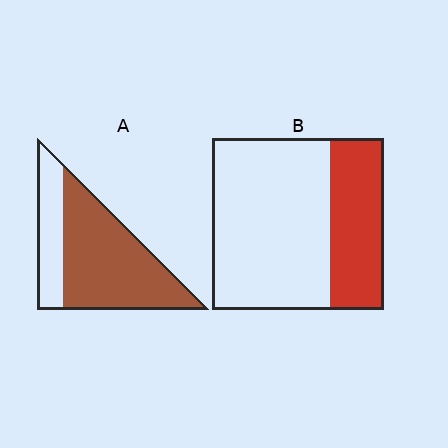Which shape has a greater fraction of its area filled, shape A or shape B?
Shape A.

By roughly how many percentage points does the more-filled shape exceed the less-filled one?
By roughly 40 percentage points (A over B).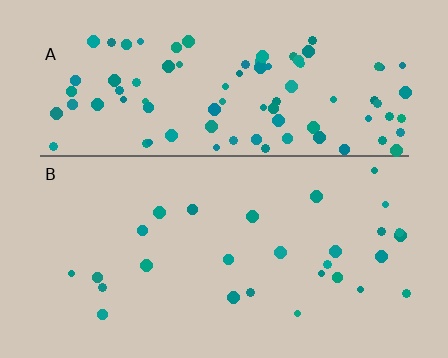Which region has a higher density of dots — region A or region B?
A (the top).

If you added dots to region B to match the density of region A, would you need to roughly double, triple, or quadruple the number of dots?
Approximately triple.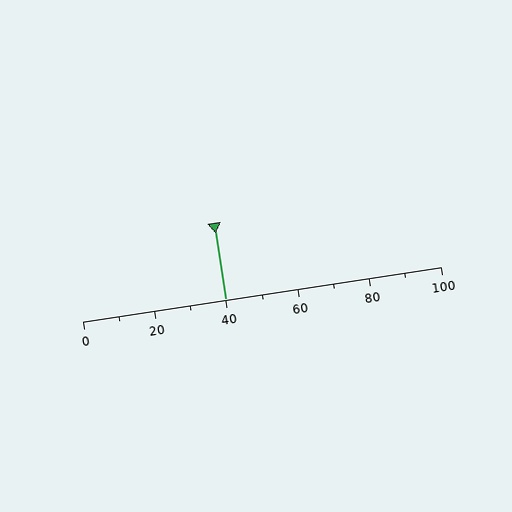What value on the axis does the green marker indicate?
The marker indicates approximately 40.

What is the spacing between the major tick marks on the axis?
The major ticks are spaced 20 apart.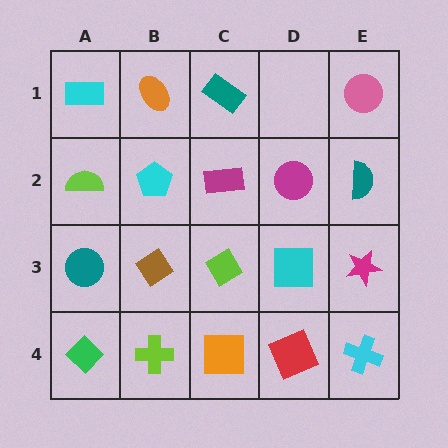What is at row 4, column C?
An orange square.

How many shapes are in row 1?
4 shapes.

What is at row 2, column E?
A teal semicircle.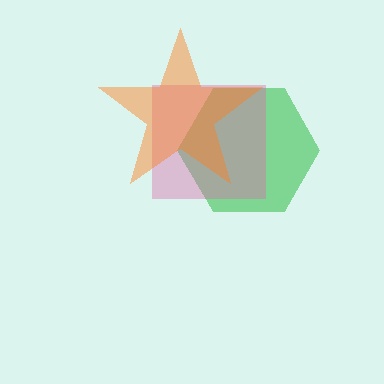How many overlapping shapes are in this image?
There are 3 overlapping shapes in the image.